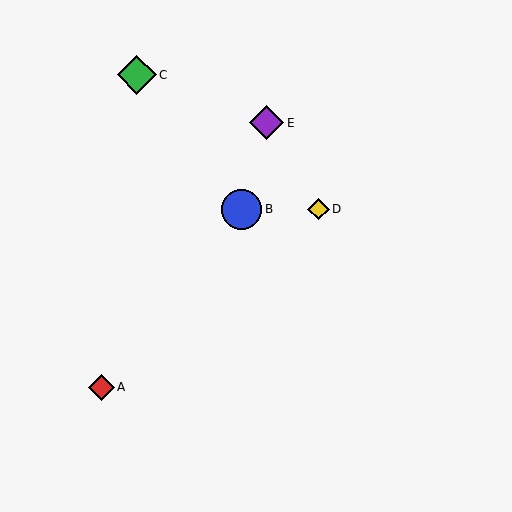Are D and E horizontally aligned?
No, D is at y≈209 and E is at y≈123.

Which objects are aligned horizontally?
Objects B, D are aligned horizontally.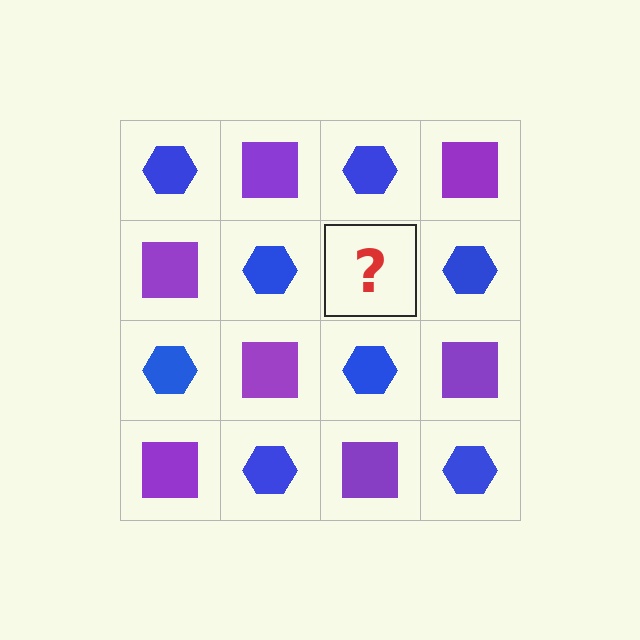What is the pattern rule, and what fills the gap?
The rule is that it alternates blue hexagon and purple square in a checkerboard pattern. The gap should be filled with a purple square.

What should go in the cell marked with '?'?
The missing cell should contain a purple square.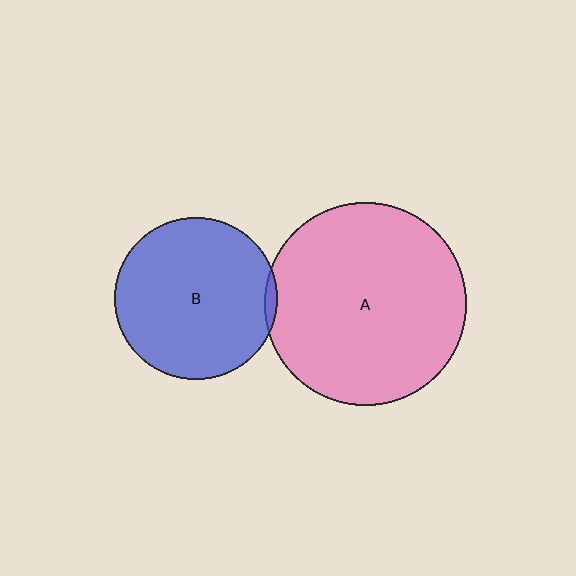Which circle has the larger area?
Circle A (pink).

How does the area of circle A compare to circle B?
Approximately 1.6 times.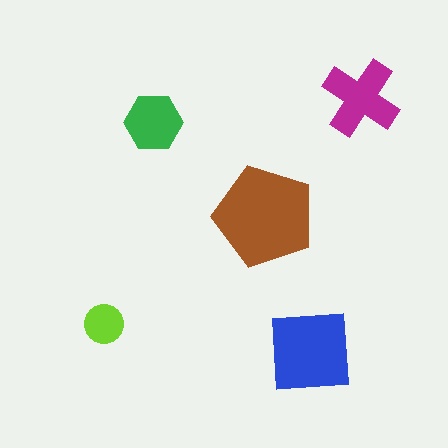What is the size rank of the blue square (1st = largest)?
2nd.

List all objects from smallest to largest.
The lime circle, the green hexagon, the magenta cross, the blue square, the brown pentagon.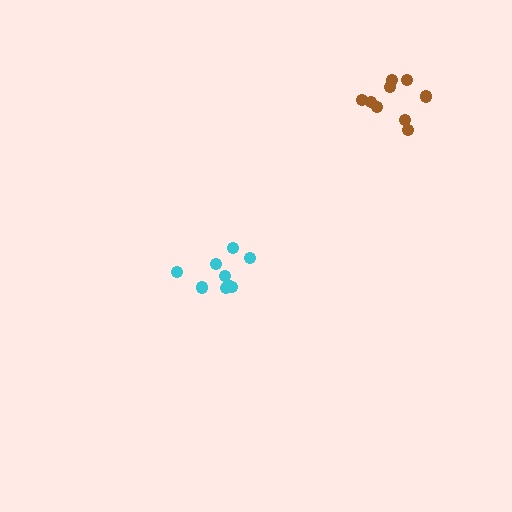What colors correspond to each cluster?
The clusters are colored: brown, cyan.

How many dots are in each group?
Group 1: 9 dots, Group 2: 9 dots (18 total).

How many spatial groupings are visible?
There are 2 spatial groupings.